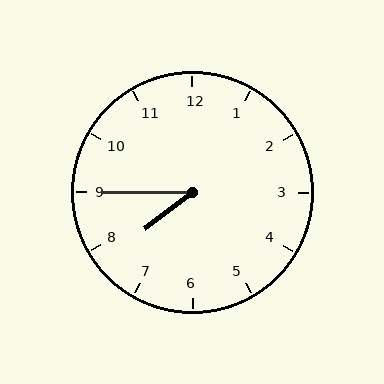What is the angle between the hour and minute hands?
Approximately 38 degrees.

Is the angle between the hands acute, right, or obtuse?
It is acute.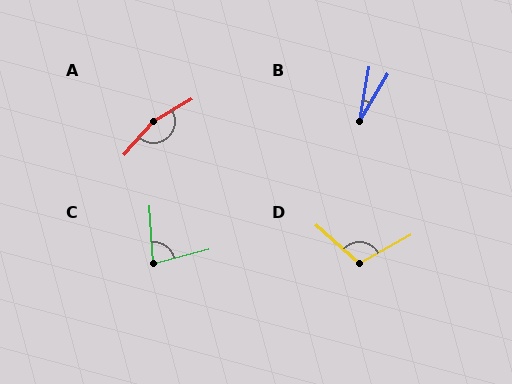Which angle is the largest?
A, at approximately 162 degrees.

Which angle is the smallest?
B, at approximately 21 degrees.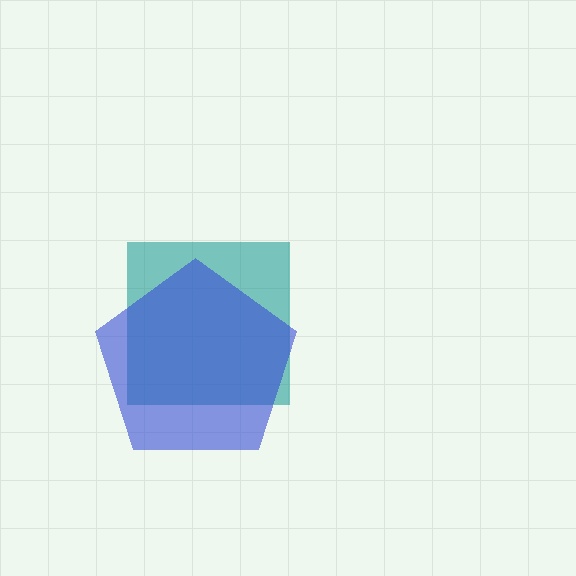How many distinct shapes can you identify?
There are 2 distinct shapes: a teal square, a blue pentagon.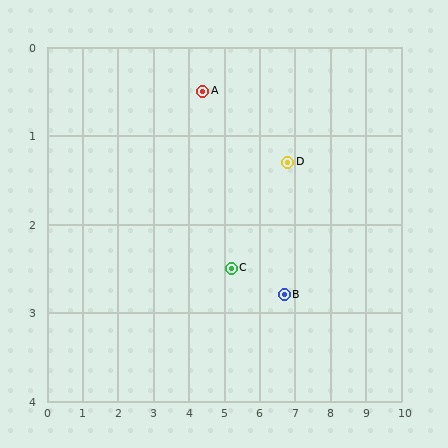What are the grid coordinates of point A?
Point A is at approximately (4.4, 0.5).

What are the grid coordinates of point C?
Point C is at approximately (5.2, 2.5).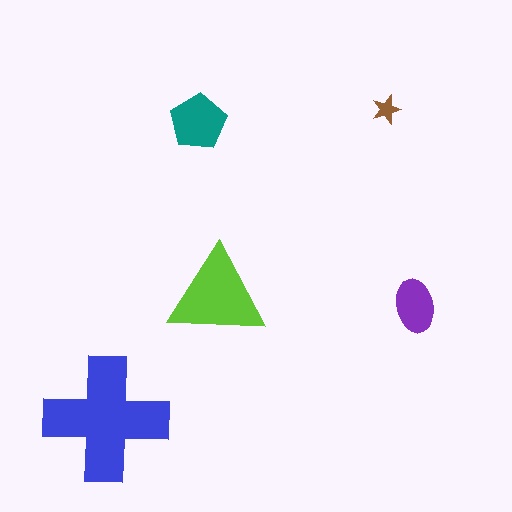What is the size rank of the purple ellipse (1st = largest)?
4th.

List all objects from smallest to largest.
The brown star, the purple ellipse, the teal pentagon, the lime triangle, the blue cross.